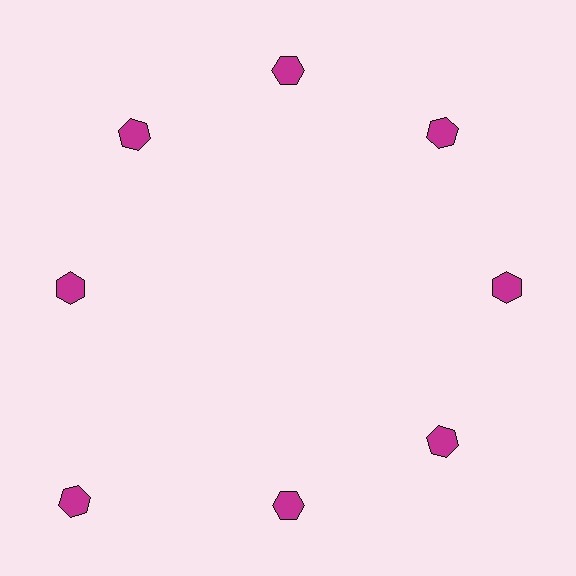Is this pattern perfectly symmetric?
No. The 8 magenta hexagons are arranged in a ring, but one element near the 8 o'clock position is pushed outward from the center, breaking the 8-fold rotational symmetry.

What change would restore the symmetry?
The symmetry would be restored by moving it inward, back onto the ring so that all 8 hexagons sit at equal angles and equal distance from the center.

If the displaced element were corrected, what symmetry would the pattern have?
It would have 8-fold rotational symmetry — the pattern would map onto itself every 45 degrees.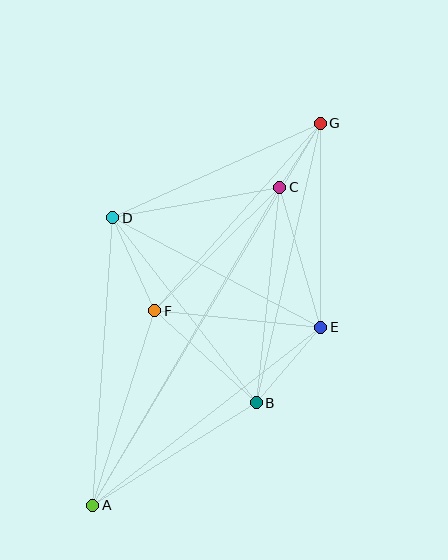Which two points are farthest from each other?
Points A and G are farthest from each other.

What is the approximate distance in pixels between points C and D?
The distance between C and D is approximately 170 pixels.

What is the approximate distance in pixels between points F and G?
The distance between F and G is approximately 250 pixels.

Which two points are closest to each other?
Points C and G are closest to each other.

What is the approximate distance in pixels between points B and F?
The distance between B and F is approximately 137 pixels.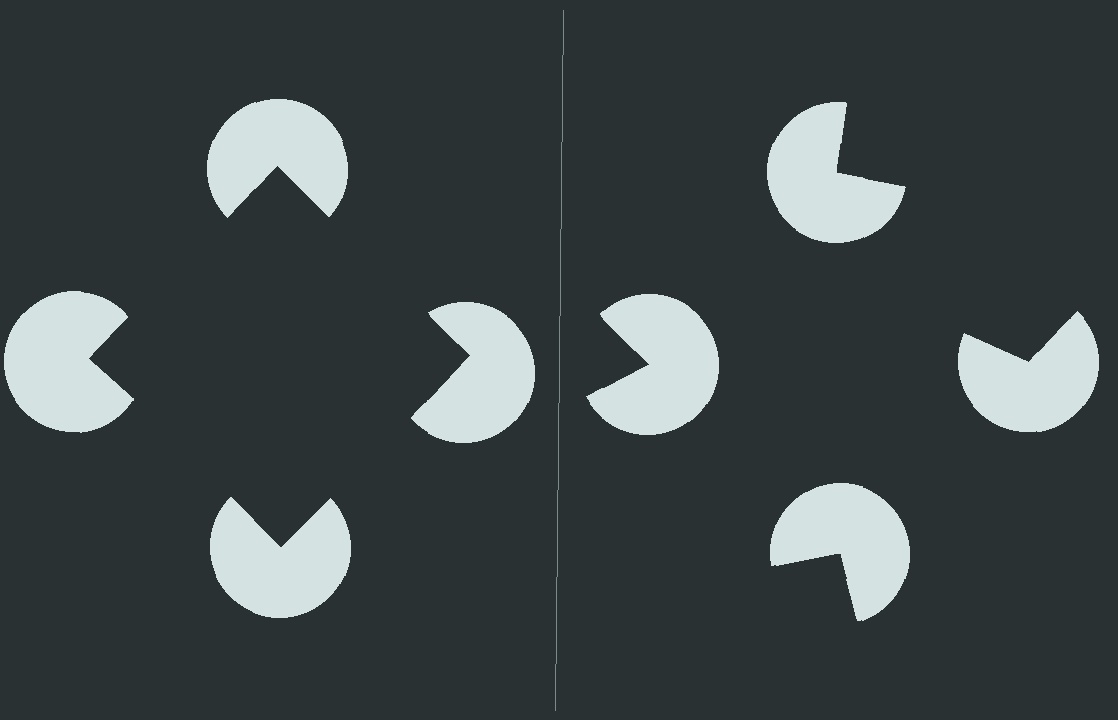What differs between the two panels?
The pac-man discs are positioned identically on both sides; only the wedge orientations differ. On the left they align to a square; on the right they are misaligned.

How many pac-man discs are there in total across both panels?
8 — 4 on each side.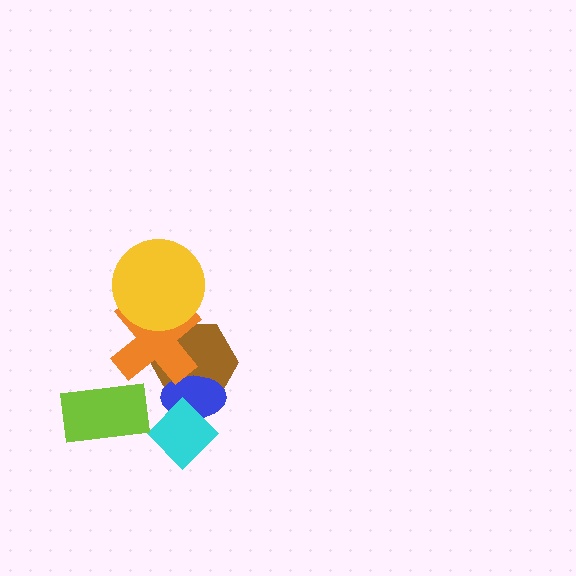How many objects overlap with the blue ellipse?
3 objects overlap with the blue ellipse.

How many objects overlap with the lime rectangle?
0 objects overlap with the lime rectangle.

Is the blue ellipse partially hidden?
Yes, it is partially covered by another shape.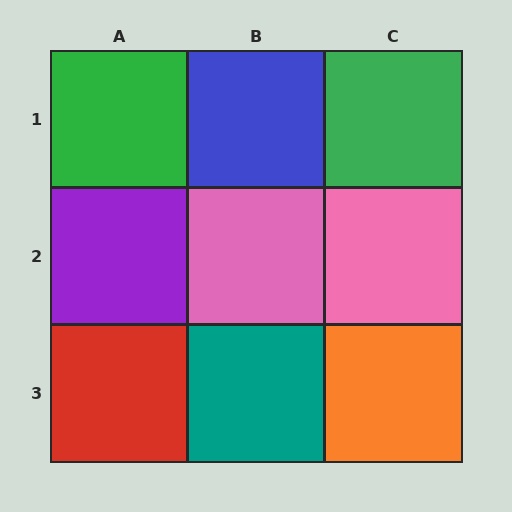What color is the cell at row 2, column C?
Pink.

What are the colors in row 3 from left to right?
Red, teal, orange.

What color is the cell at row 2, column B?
Pink.